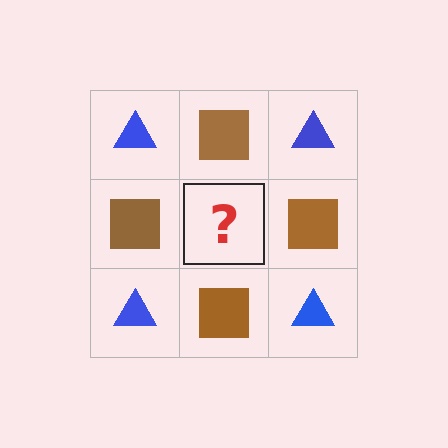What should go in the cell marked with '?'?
The missing cell should contain a blue triangle.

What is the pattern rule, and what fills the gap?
The rule is that it alternates blue triangle and brown square in a checkerboard pattern. The gap should be filled with a blue triangle.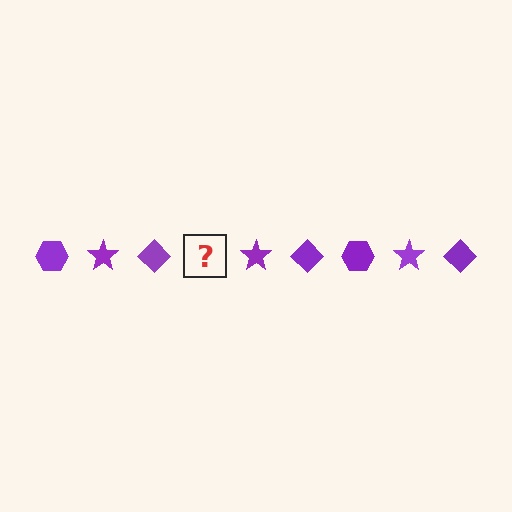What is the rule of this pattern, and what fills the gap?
The rule is that the pattern cycles through hexagon, star, diamond shapes in purple. The gap should be filled with a purple hexagon.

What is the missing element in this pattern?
The missing element is a purple hexagon.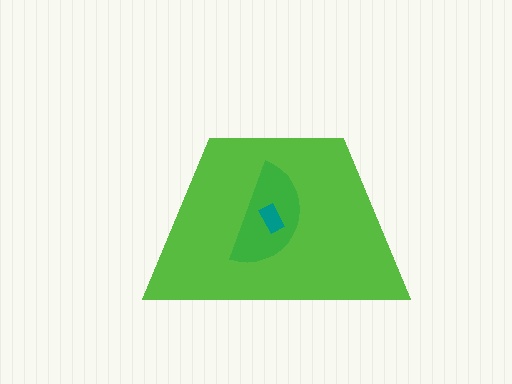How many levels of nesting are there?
3.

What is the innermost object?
The teal rectangle.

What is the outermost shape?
The lime trapezoid.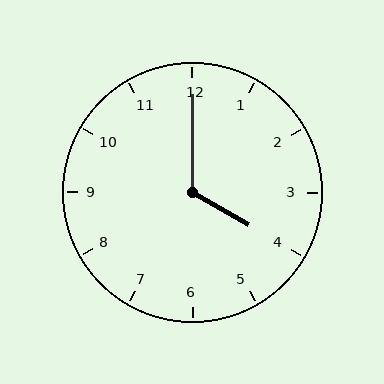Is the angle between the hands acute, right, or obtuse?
It is obtuse.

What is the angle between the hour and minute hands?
Approximately 120 degrees.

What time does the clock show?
4:00.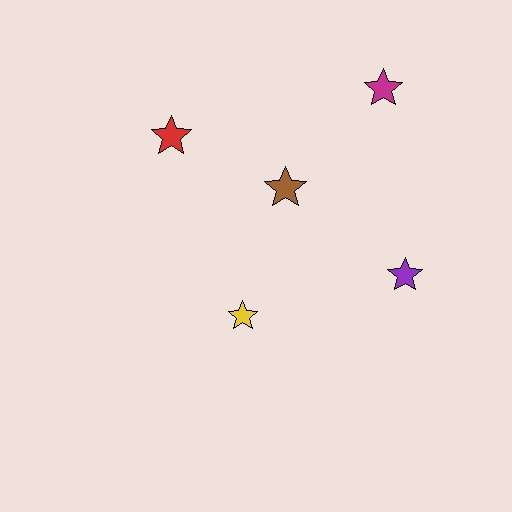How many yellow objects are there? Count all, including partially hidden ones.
There is 1 yellow object.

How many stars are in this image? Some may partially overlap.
There are 5 stars.